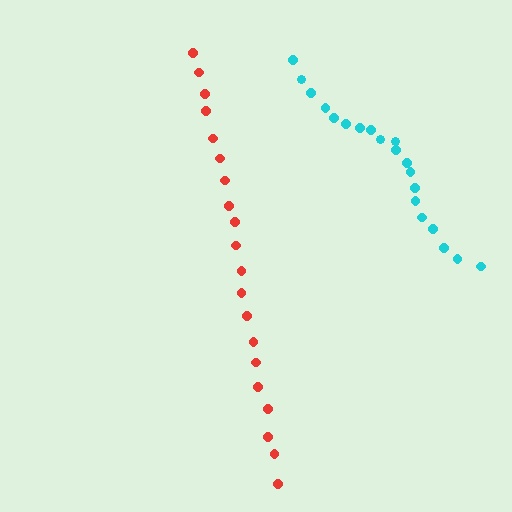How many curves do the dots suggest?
There are 2 distinct paths.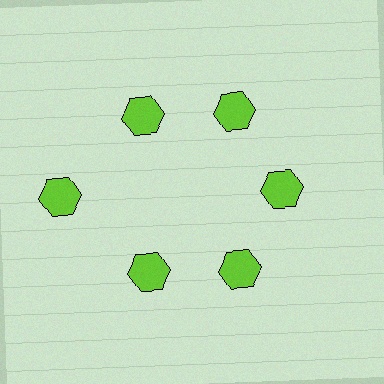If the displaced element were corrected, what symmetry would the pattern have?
It would have 6-fold rotational symmetry — the pattern would map onto itself every 60 degrees.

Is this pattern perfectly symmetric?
No. The 6 lime hexagons are arranged in a ring, but one element near the 9 o'clock position is pushed outward from the center, breaking the 6-fold rotational symmetry.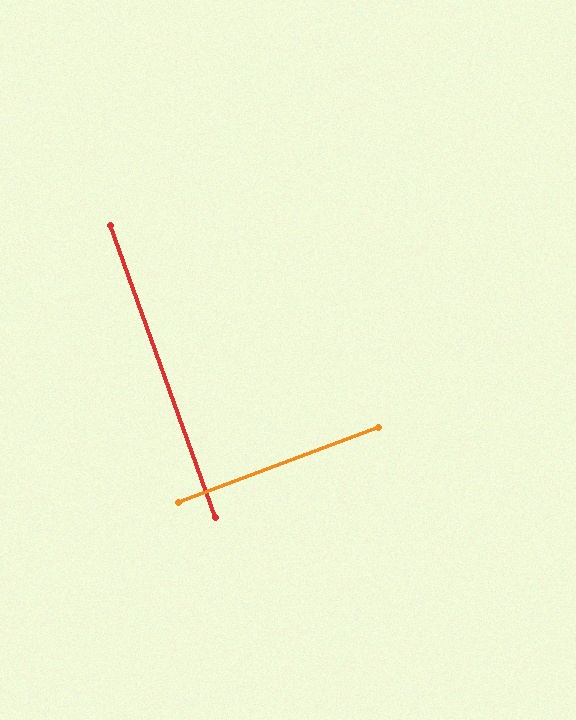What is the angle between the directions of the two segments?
Approximately 89 degrees.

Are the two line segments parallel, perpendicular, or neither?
Perpendicular — they meet at approximately 89°.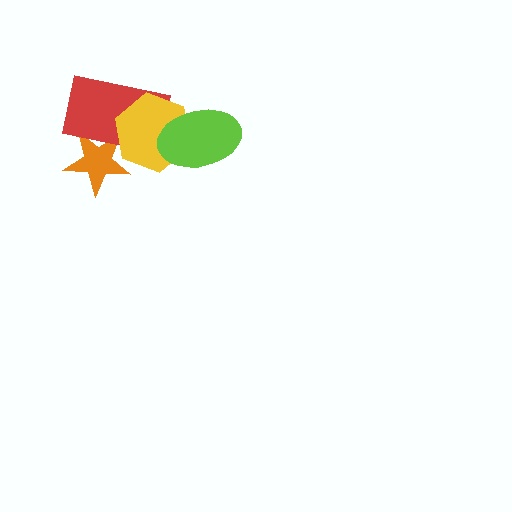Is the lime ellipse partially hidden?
No, no other shape covers it.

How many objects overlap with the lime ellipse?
1 object overlaps with the lime ellipse.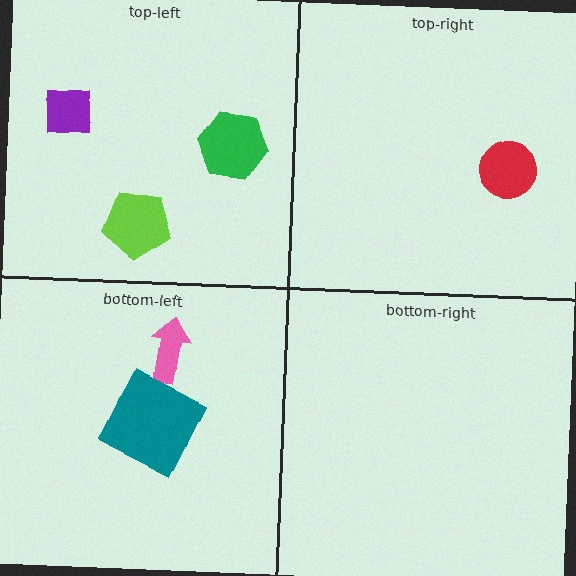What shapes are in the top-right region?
The red circle.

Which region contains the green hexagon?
The top-left region.